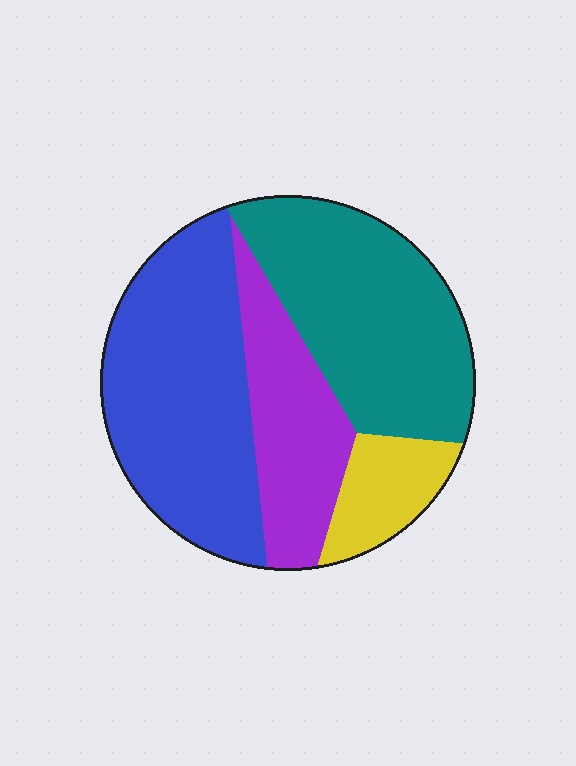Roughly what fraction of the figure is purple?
Purple covers 20% of the figure.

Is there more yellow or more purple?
Purple.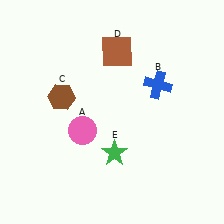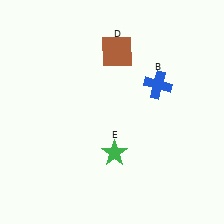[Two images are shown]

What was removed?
The pink circle (A), the brown hexagon (C) were removed in Image 2.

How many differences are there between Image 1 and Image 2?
There are 2 differences between the two images.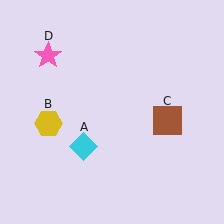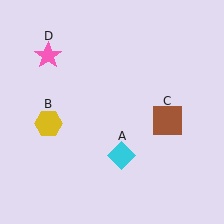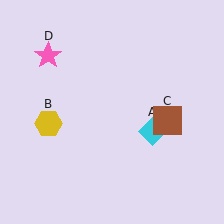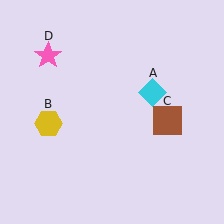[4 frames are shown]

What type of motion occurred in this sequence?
The cyan diamond (object A) rotated counterclockwise around the center of the scene.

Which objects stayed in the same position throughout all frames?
Yellow hexagon (object B) and brown square (object C) and pink star (object D) remained stationary.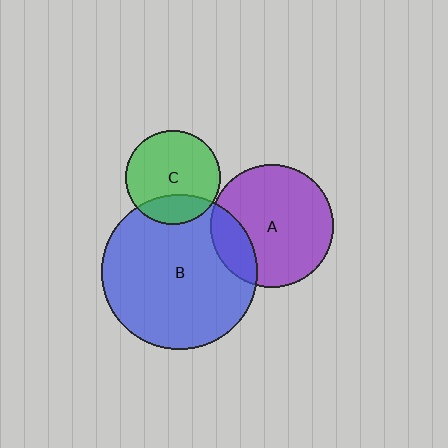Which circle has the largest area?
Circle B (blue).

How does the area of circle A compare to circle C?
Approximately 1.7 times.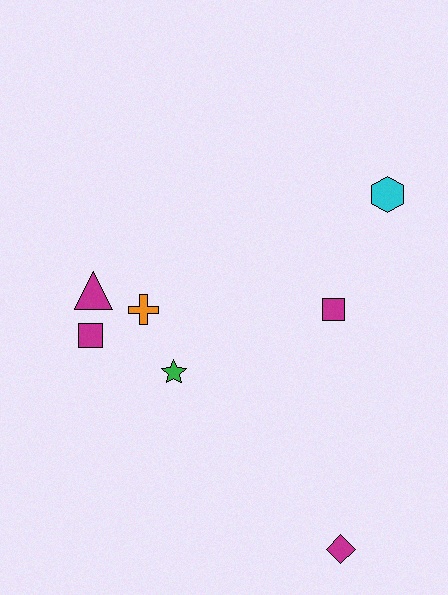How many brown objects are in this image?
There are no brown objects.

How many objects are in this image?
There are 7 objects.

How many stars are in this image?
There is 1 star.